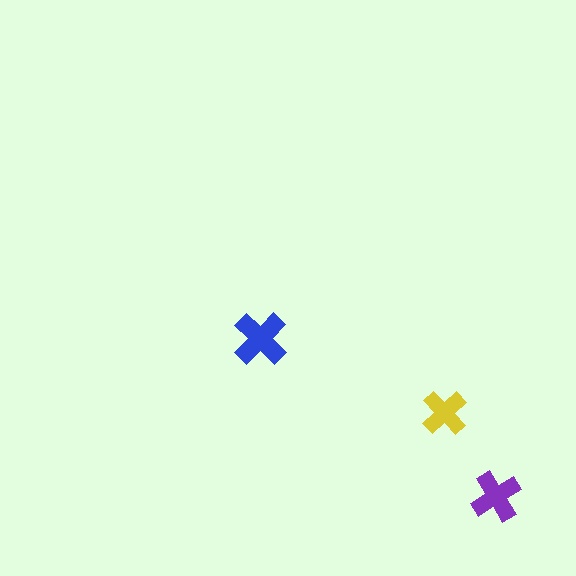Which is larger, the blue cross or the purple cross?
The blue one.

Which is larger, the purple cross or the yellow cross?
The purple one.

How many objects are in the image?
There are 3 objects in the image.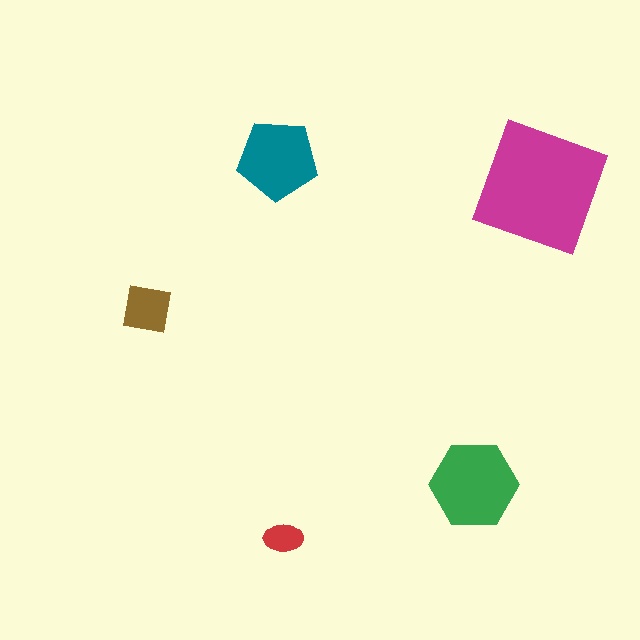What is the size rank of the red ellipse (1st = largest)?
5th.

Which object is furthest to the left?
The brown square is leftmost.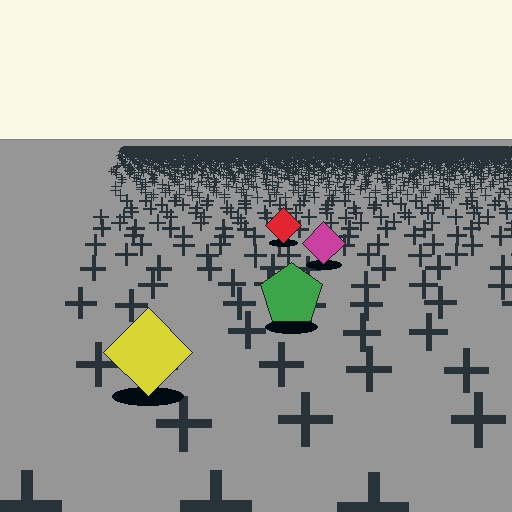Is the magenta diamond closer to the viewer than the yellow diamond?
No. The yellow diamond is closer — you can tell from the texture gradient: the ground texture is coarser near it.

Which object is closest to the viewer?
The yellow diamond is closest. The texture marks near it are larger and more spread out.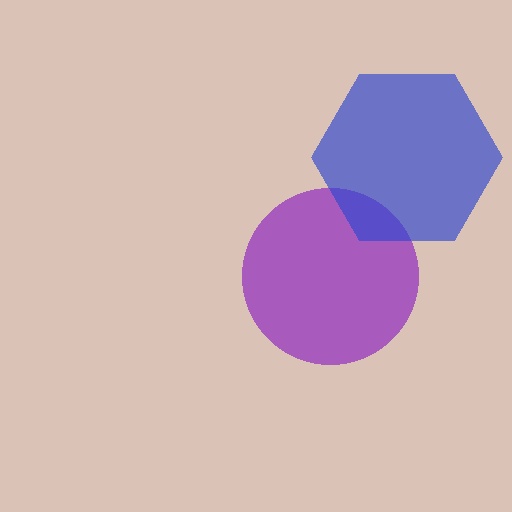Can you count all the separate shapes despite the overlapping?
Yes, there are 2 separate shapes.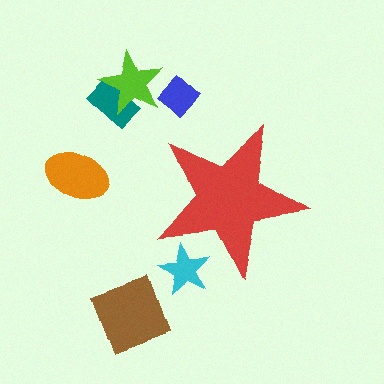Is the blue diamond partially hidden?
No, the blue diamond is fully visible.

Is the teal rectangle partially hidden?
No, the teal rectangle is fully visible.